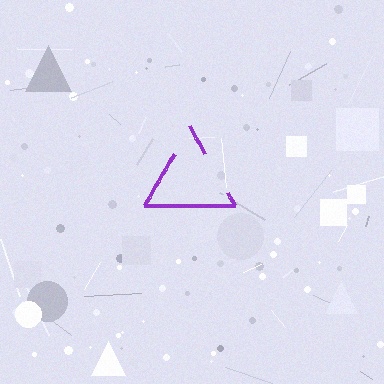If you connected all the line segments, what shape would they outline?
They would outline a triangle.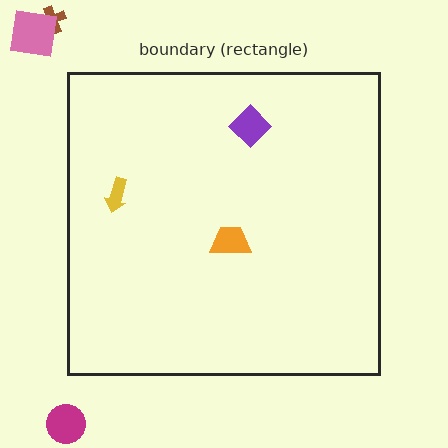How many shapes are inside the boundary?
3 inside, 3 outside.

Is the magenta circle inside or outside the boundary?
Outside.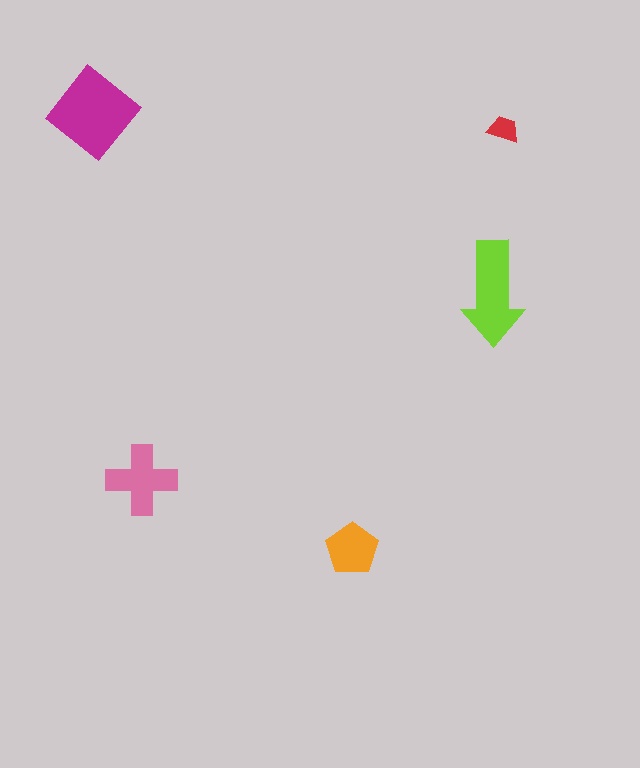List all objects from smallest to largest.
The red trapezoid, the orange pentagon, the pink cross, the lime arrow, the magenta diamond.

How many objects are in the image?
There are 5 objects in the image.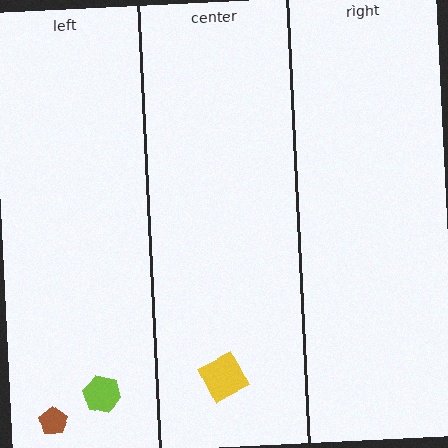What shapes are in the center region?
The yellow square.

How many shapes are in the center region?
1.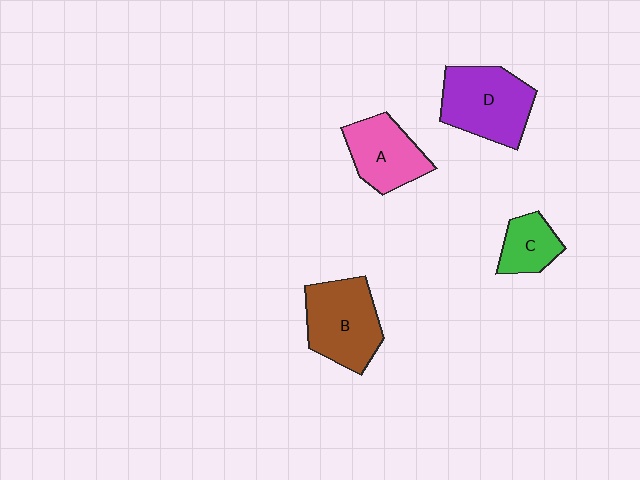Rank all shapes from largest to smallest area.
From largest to smallest: D (purple), B (brown), A (pink), C (green).